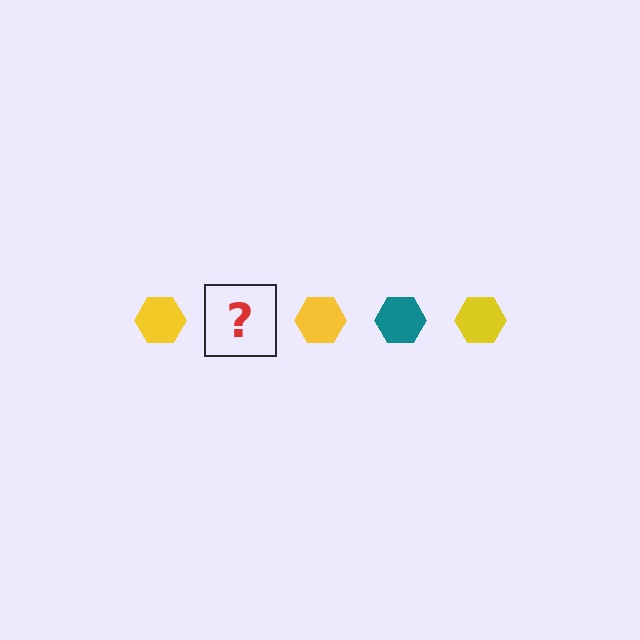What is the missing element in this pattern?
The missing element is a teal hexagon.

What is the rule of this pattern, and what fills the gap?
The rule is that the pattern cycles through yellow, teal hexagons. The gap should be filled with a teal hexagon.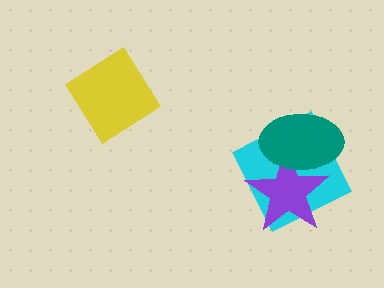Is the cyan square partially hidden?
Yes, it is partially covered by another shape.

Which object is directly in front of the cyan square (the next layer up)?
The purple star is directly in front of the cyan square.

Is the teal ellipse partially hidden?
No, no other shape covers it.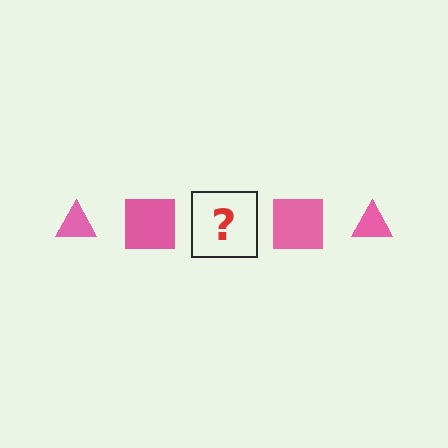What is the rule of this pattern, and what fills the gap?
The rule is that the pattern cycles through triangle, square shapes in pink. The gap should be filled with a pink triangle.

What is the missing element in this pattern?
The missing element is a pink triangle.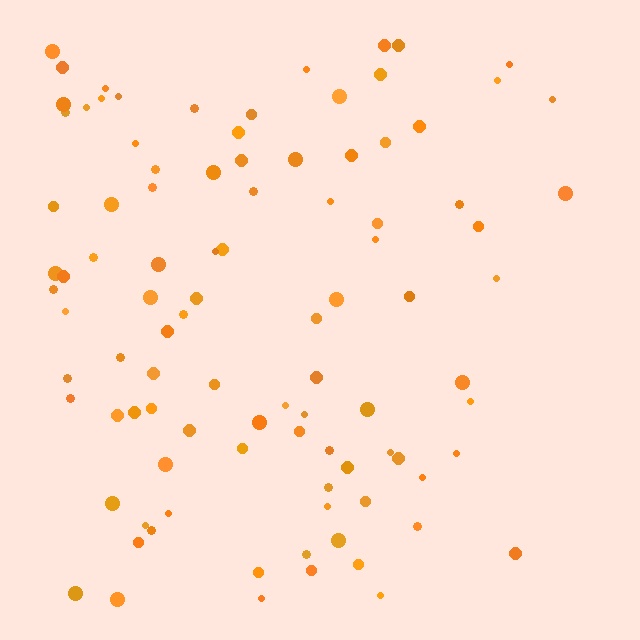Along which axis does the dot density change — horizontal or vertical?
Horizontal.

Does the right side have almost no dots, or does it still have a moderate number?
Still a moderate number, just noticeably fewer than the left.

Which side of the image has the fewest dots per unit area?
The right.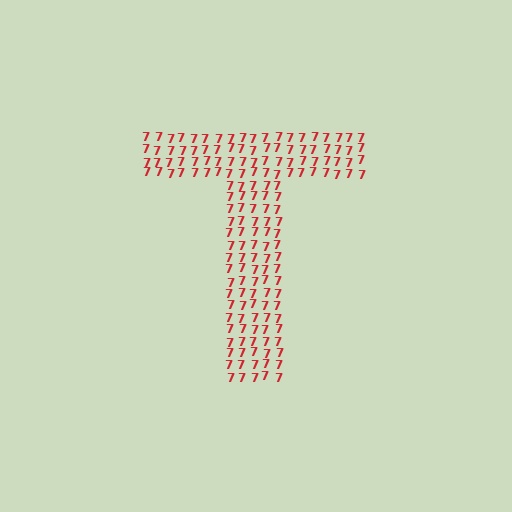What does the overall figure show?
The overall figure shows the letter T.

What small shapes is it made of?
It is made of small digit 7's.